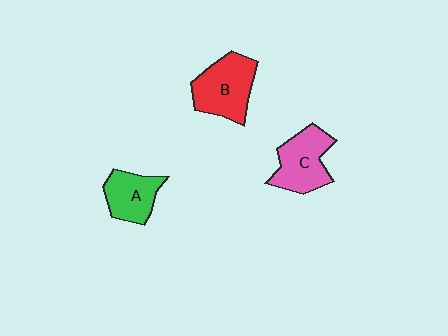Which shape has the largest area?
Shape B (red).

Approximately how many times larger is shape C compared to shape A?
Approximately 1.3 times.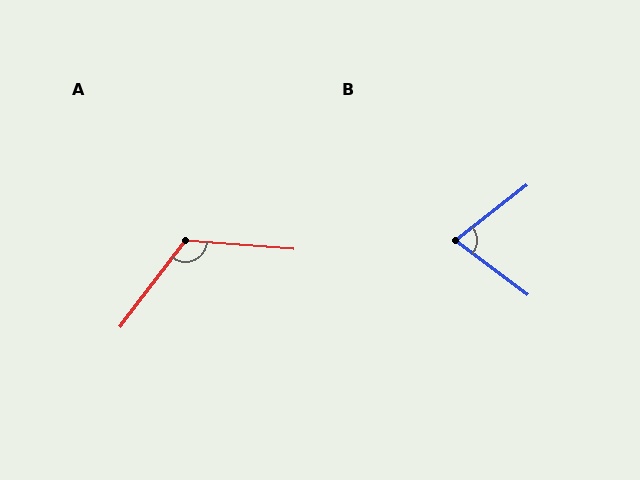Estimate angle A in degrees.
Approximately 123 degrees.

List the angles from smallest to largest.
B (75°), A (123°).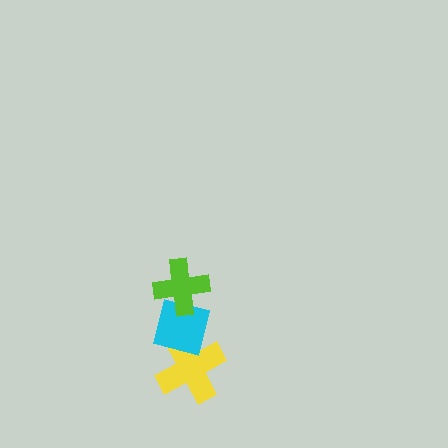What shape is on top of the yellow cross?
The cyan square is on top of the yellow cross.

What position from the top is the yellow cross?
The yellow cross is 3rd from the top.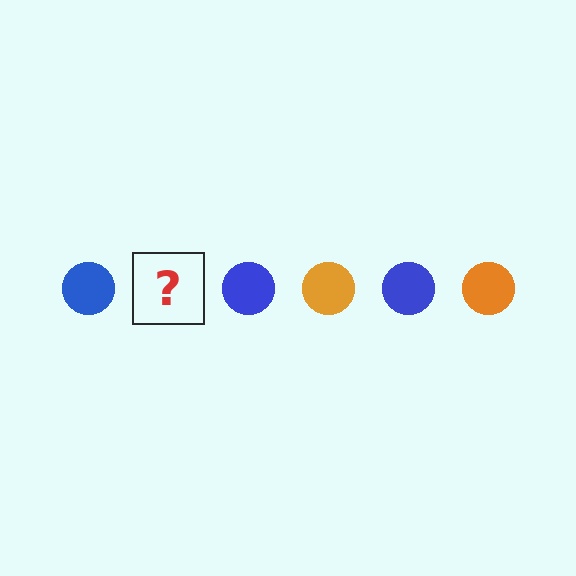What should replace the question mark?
The question mark should be replaced with an orange circle.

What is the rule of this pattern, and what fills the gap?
The rule is that the pattern cycles through blue, orange circles. The gap should be filled with an orange circle.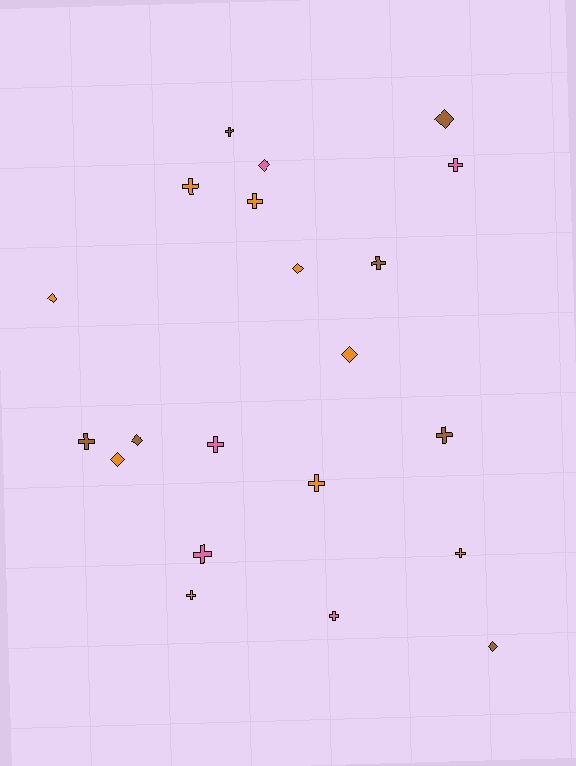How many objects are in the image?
There are 21 objects.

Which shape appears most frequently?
Cross, with 13 objects.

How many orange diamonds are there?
There are 4 orange diamonds.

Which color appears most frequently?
Orange, with 9 objects.